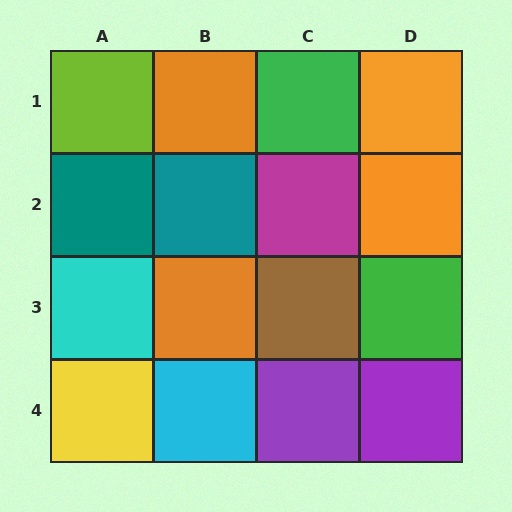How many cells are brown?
1 cell is brown.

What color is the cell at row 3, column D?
Green.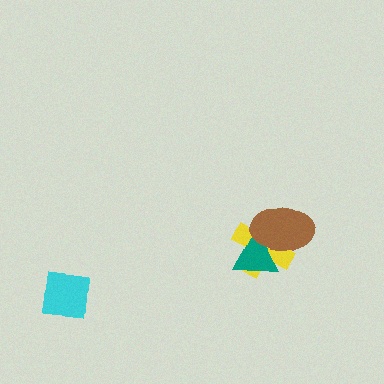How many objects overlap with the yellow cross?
2 objects overlap with the yellow cross.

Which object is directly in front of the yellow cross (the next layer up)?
The teal triangle is directly in front of the yellow cross.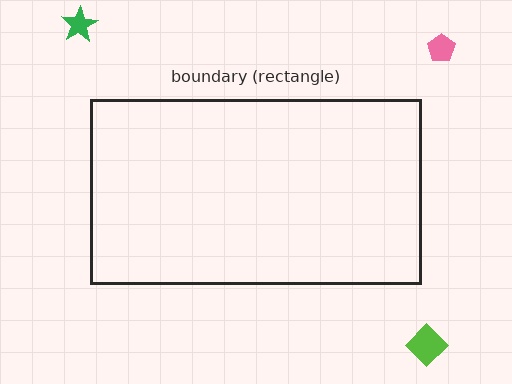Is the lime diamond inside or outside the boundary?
Outside.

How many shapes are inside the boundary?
0 inside, 3 outside.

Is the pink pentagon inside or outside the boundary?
Outside.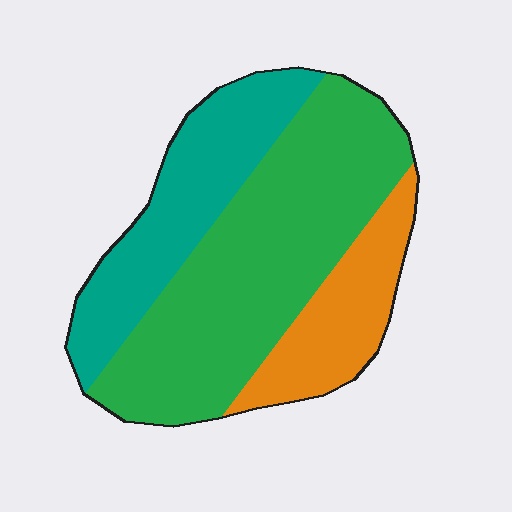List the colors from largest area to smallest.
From largest to smallest: green, teal, orange.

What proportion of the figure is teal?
Teal takes up between a sixth and a third of the figure.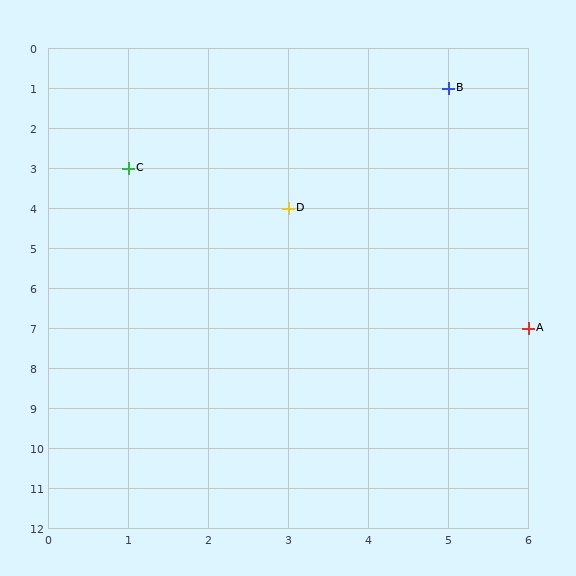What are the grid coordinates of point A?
Point A is at grid coordinates (6, 7).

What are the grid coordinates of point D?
Point D is at grid coordinates (3, 4).